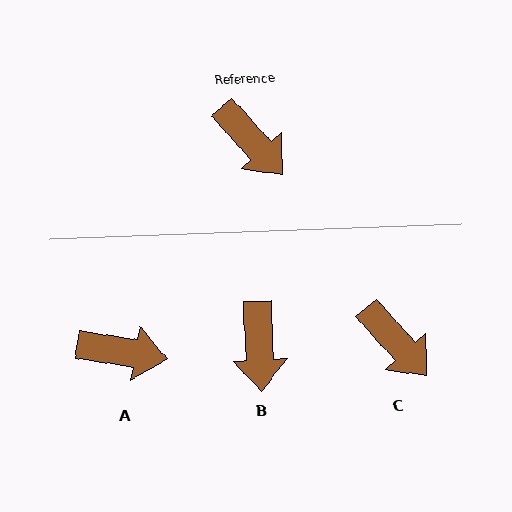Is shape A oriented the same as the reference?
No, it is off by about 39 degrees.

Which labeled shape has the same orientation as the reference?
C.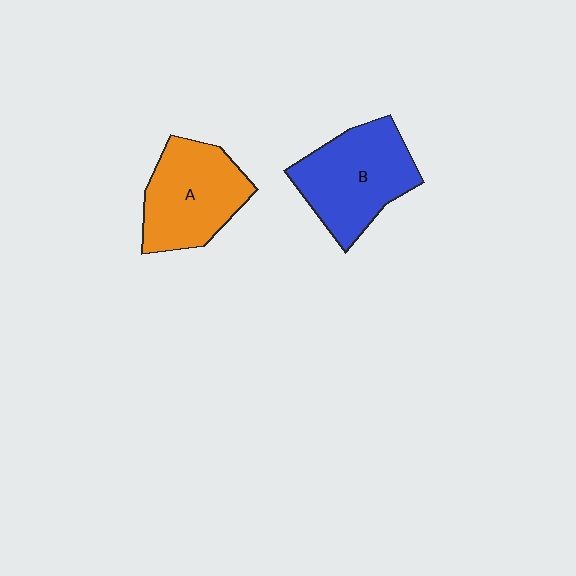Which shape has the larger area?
Shape B (blue).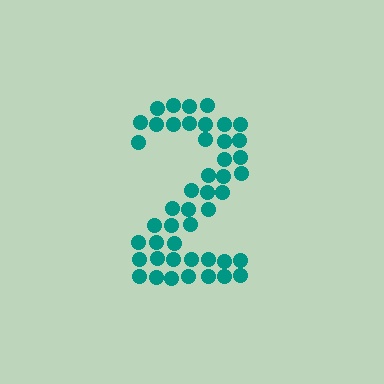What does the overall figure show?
The overall figure shows the digit 2.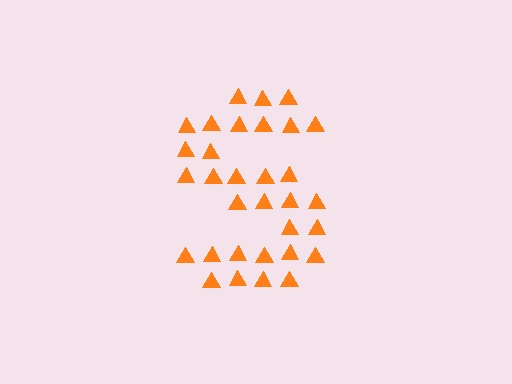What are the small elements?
The small elements are triangles.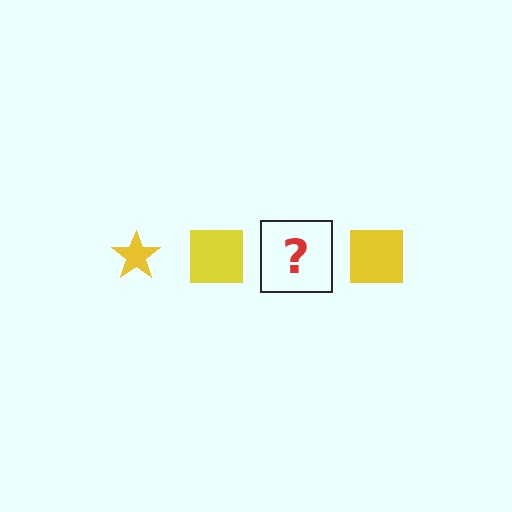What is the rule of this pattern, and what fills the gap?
The rule is that the pattern cycles through star, square shapes in yellow. The gap should be filled with a yellow star.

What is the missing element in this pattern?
The missing element is a yellow star.